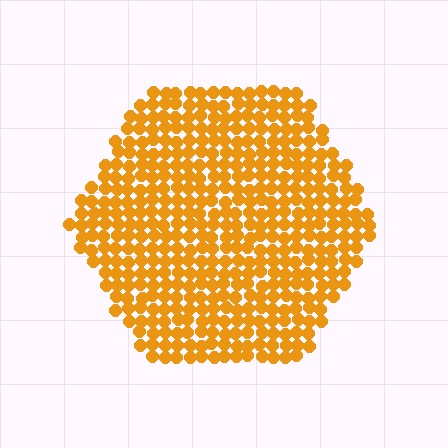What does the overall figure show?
The overall figure shows a hexagon.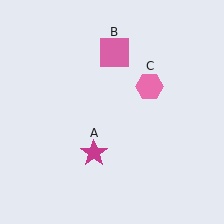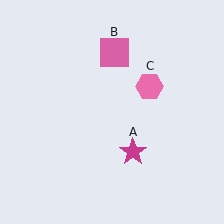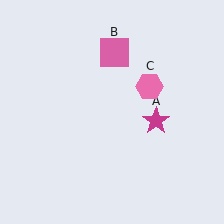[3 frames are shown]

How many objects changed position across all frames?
1 object changed position: magenta star (object A).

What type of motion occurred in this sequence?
The magenta star (object A) rotated counterclockwise around the center of the scene.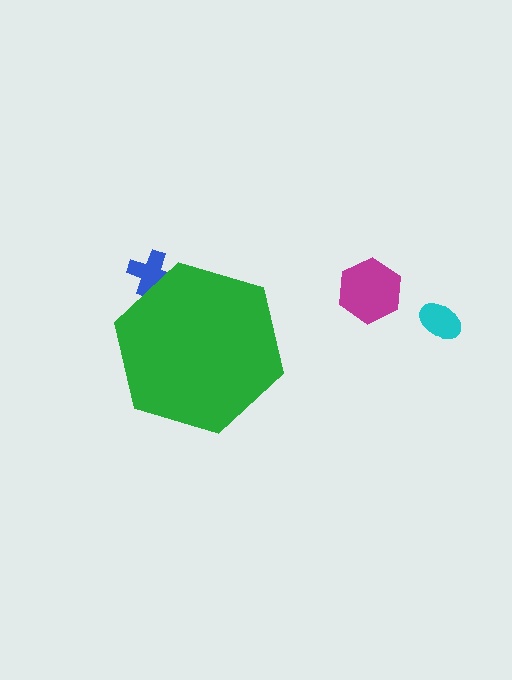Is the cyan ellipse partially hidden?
No, the cyan ellipse is fully visible.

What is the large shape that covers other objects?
A green hexagon.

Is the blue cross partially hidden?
Yes, the blue cross is partially hidden behind the green hexagon.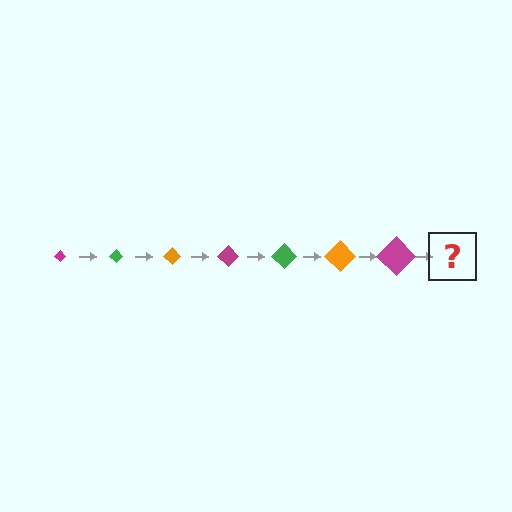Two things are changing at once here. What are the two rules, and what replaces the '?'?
The two rules are that the diamond grows larger each step and the color cycles through magenta, green, and orange. The '?' should be a green diamond, larger than the previous one.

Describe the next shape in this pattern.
It should be a green diamond, larger than the previous one.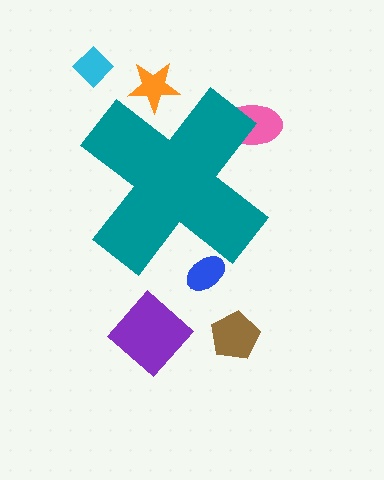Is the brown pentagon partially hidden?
No, the brown pentagon is fully visible.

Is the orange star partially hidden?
Yes, the orange star is partially hidden behind the teal cross.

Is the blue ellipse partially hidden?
Yes, the blue ellipse is partially hidden behind the teal cross.